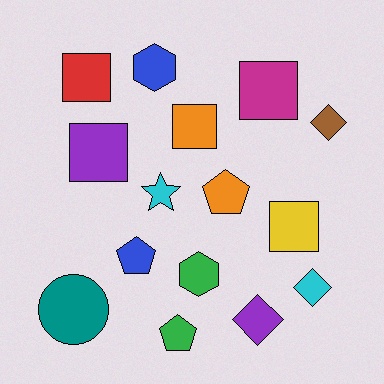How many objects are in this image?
There are 15 objects.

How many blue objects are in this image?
There are 2 blue objects.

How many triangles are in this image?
There are no triangles.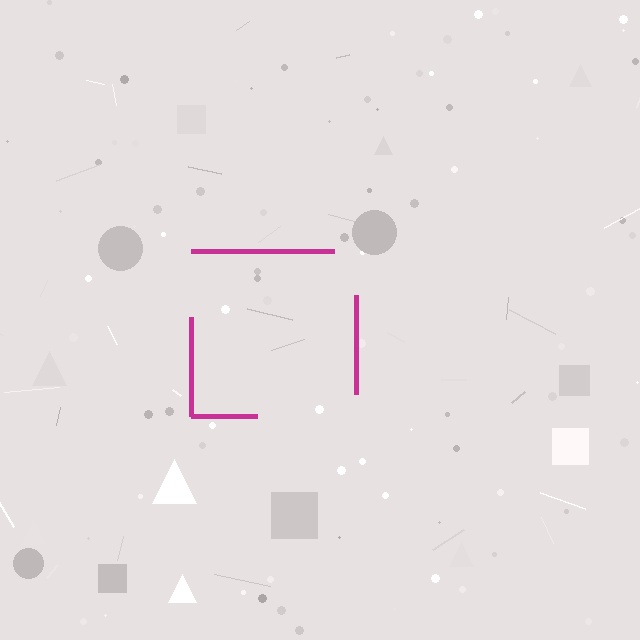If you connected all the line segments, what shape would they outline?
They would outline a square.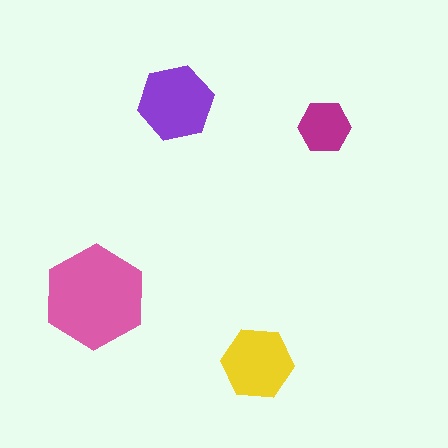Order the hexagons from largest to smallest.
the pink one, the purple one, the yellow one, the magenta one.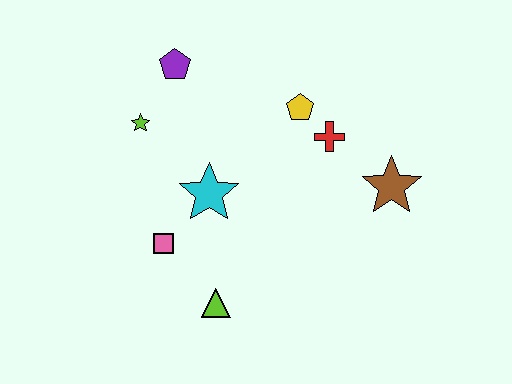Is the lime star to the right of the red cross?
No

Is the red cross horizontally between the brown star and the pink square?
Yes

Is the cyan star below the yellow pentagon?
Yes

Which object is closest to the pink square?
The cyan star is closest to the pink square.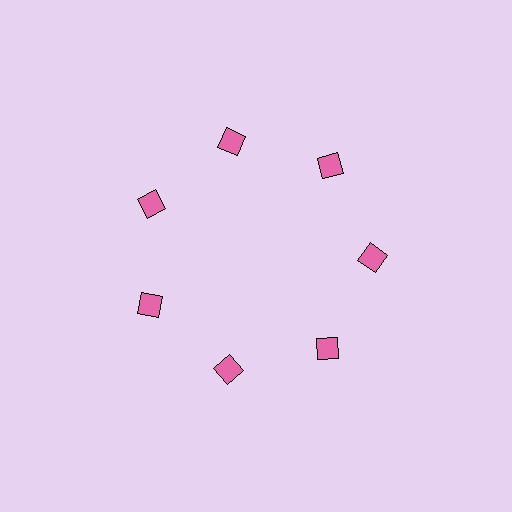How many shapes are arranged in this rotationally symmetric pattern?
There are 7 shapes, arranged in 7 groups of 1.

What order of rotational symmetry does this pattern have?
This pattern has 7-fold rotational symmetry.